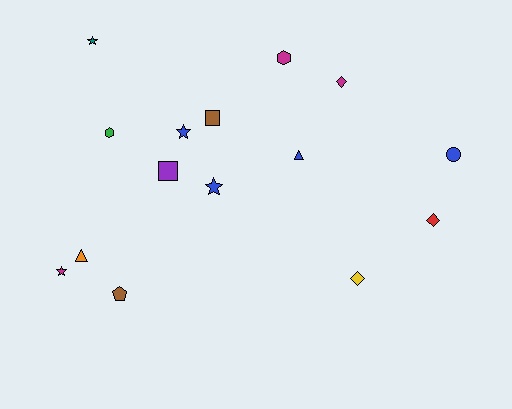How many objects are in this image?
There are 15 objects.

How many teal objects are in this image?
There is 1 teal object.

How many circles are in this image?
There is 1 circle.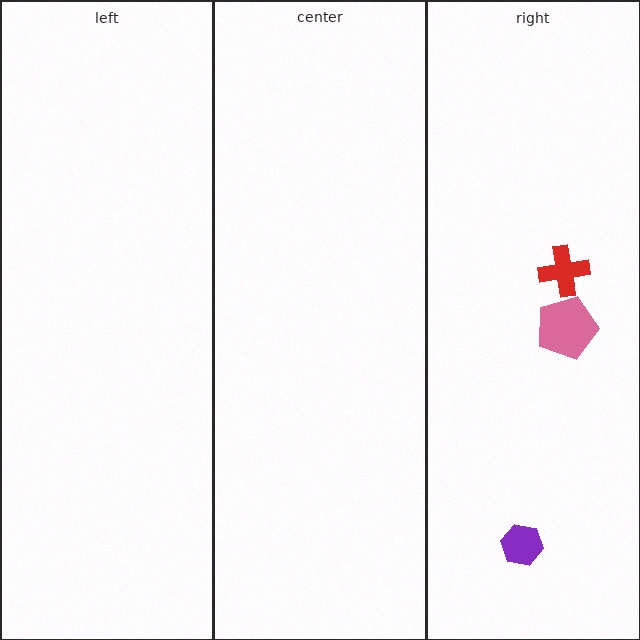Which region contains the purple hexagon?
The right region.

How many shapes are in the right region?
3.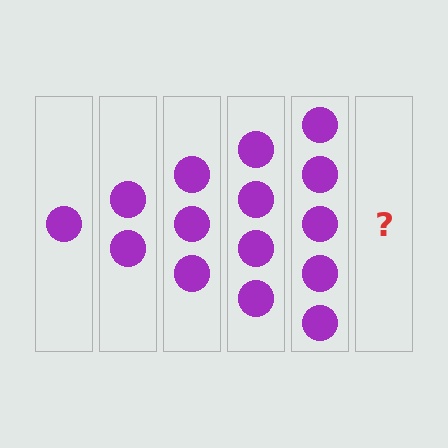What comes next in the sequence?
The next element should be 6 circles.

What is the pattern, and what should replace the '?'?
The pattern is that each step adds one more circle. The '?' should be 6 circles.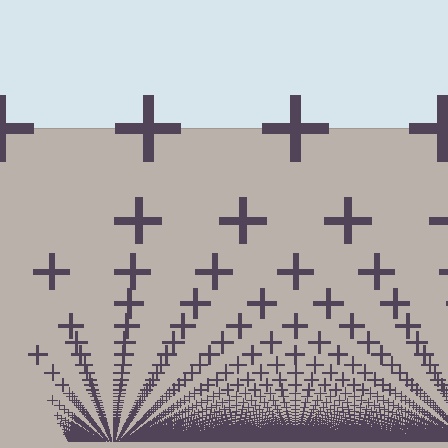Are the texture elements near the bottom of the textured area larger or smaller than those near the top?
Smaller. The gradient is inverted — elements near the bottom are smaller and denser.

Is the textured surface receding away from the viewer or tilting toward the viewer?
The surface appears to tilt toward the viewer. Texture elements get larger and sparser toward the top.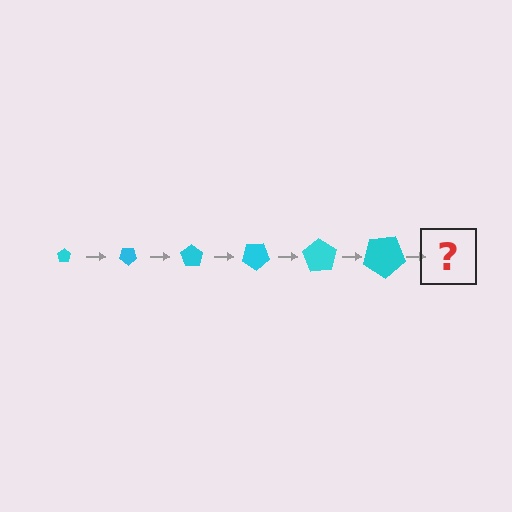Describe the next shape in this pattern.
It should be a pentagon, larger than the previous one and rotated 210 degrees from the start.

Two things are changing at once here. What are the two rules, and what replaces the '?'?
The two rules are that the pentagon grows larger each step and it rotates 35 degrees each step. The '?' should be a pentagon, larger than the previous one and rotated 210 degrees from the start.